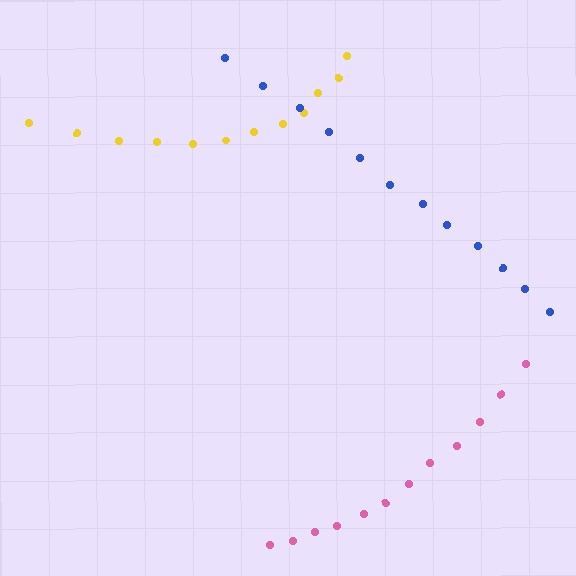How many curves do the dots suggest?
There are 3 distinct paths.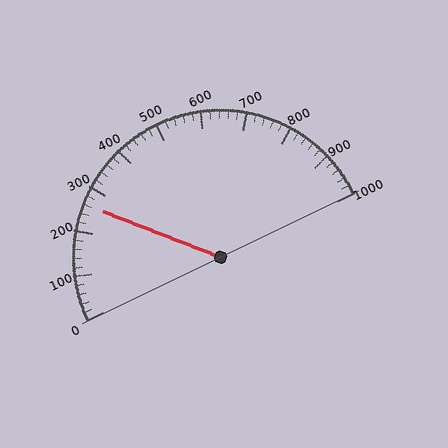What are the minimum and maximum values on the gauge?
The gauge ranges from 0 to 1000.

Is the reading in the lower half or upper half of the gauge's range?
The reading is in the lower half of the range (0 to 1000).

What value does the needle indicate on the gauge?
The needle indicates approximately 260.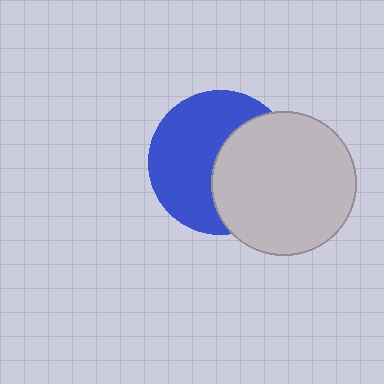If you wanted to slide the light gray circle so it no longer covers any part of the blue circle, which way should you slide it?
Slide it right — that is the most direct way to separate the two shapes.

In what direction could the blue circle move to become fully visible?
The blue circle could move left. That would shift it out from behind the light gray circle entirely.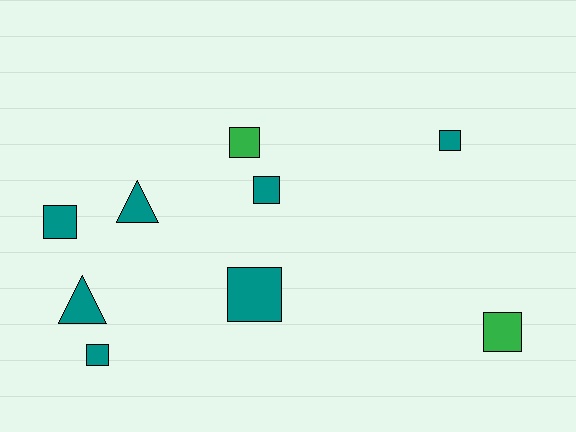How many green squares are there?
There are 2 green squares.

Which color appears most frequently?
Teal, with 7 objects.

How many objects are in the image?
There are 9 objects.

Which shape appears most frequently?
Square, with 7 objects.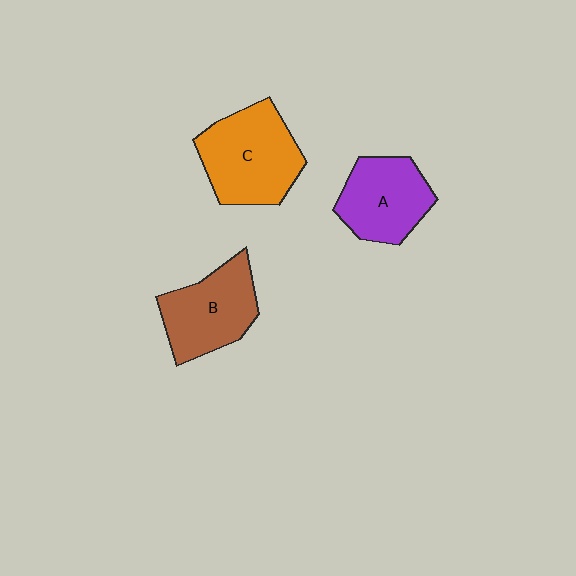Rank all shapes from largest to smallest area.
From largest to smallest: C (orange), B (brown), A (purple).